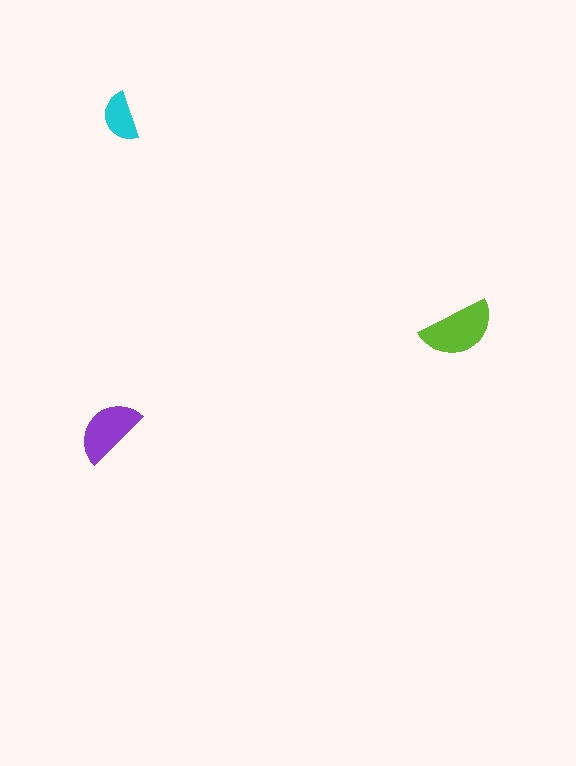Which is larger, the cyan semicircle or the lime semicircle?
The lime one.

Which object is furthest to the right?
The lime semicircle is rightmost.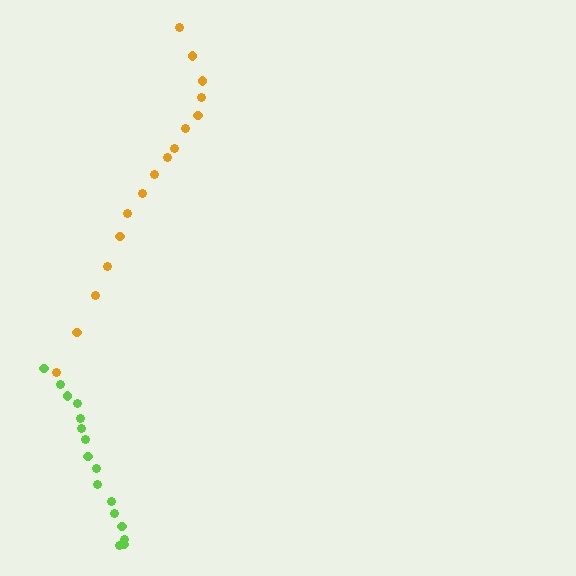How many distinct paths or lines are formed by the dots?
There are 2 distinct paths.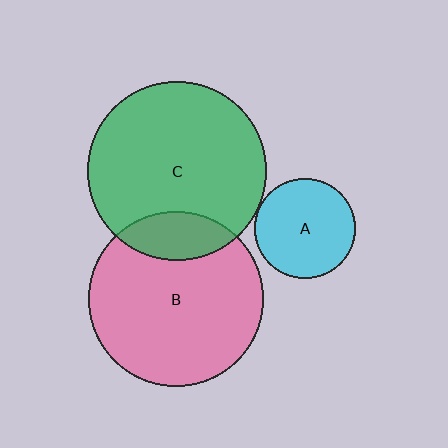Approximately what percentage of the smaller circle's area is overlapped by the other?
Approximately 15%.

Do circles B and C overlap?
Yes.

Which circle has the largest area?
Circle C (green).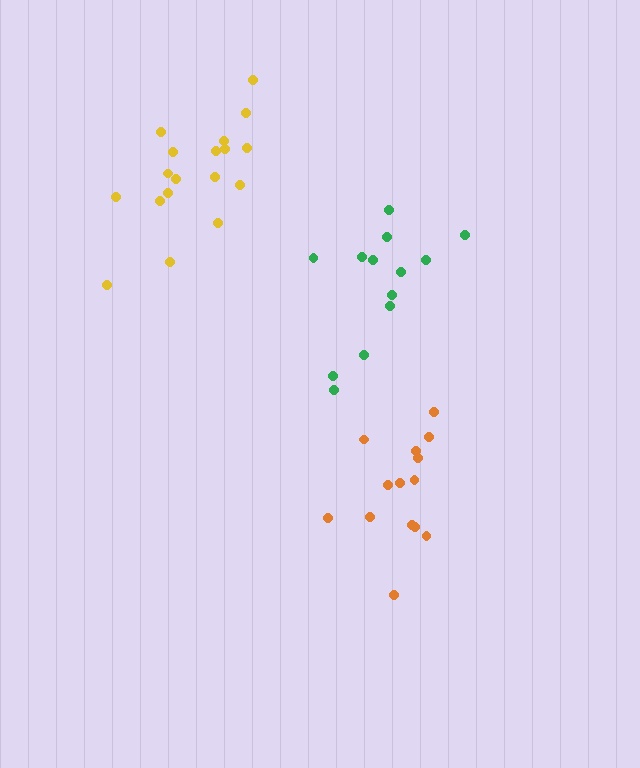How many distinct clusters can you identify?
There are 3 distinct clusters.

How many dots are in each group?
Group 1: 13 dots, Group 2: 18 dots, Group 3: 14 dots (45 total).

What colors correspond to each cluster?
The clusters are colored: green, yellow, orange.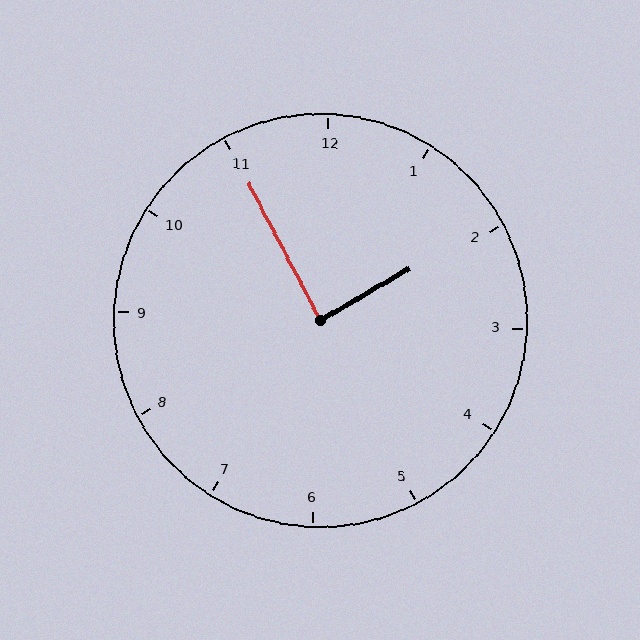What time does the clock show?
1:55.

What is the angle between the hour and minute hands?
Approximately 88 degrees.